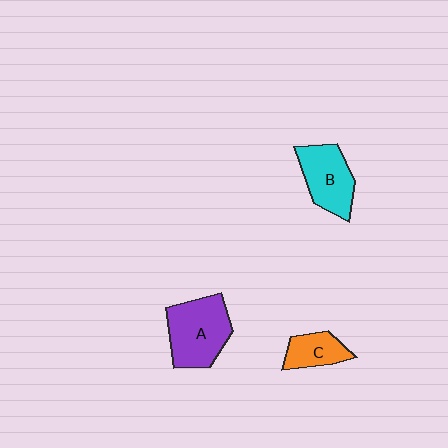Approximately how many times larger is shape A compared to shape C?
Approximately 1.9 times.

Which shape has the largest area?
Shape A (purple).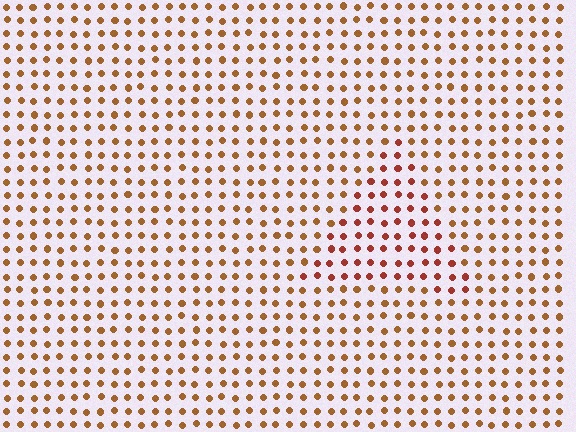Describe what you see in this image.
The image is filled with small brown elements in a uniform arrangement. A triangle-shaped region is visible where the elements are tinted to a slightly different hue, forming a subtle color boundary.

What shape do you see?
I see a triangle.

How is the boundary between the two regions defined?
The boundary is defined purely by a slight shift in hue (about 25 degrees). Spacing, size, and orientation are identical on both sides.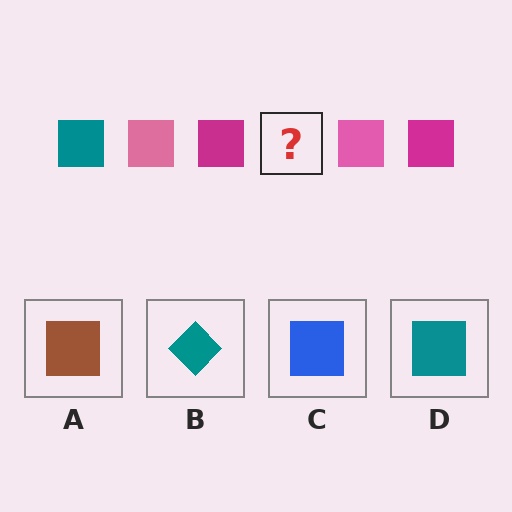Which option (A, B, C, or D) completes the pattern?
D.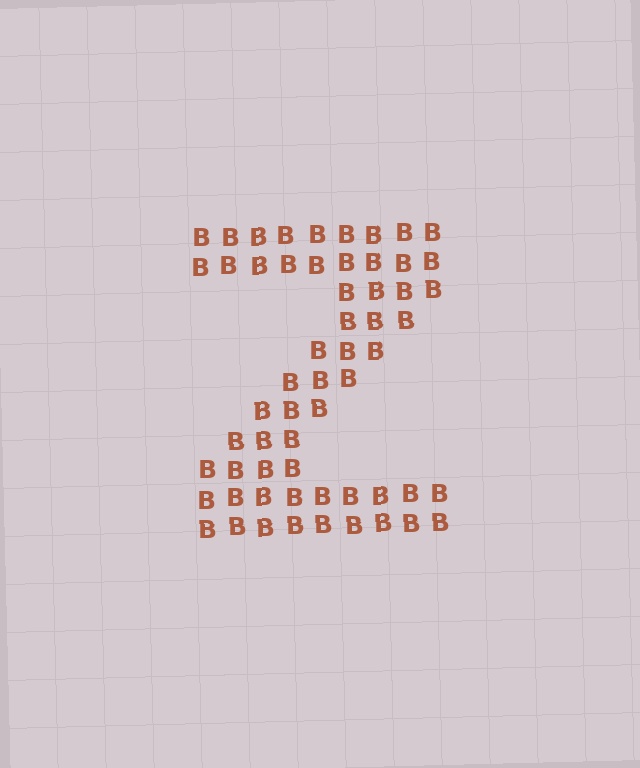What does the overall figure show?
The overall figure shows the letter Z.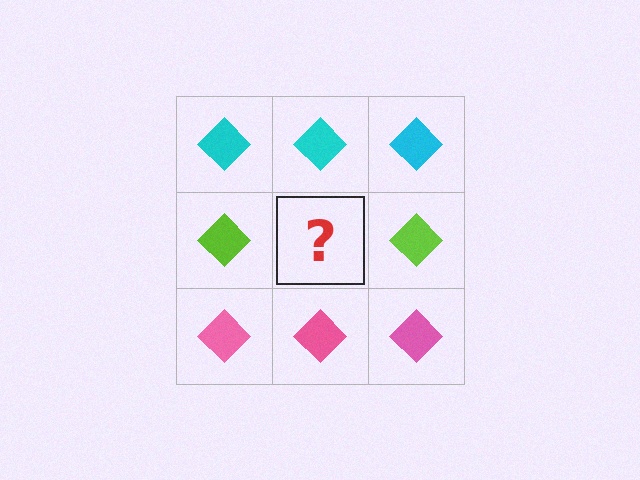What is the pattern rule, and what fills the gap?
The rule is that each row has a consistent color. The gap should be filled with a lime diamond.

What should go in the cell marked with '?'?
The missing cell should contain a lime diamond.